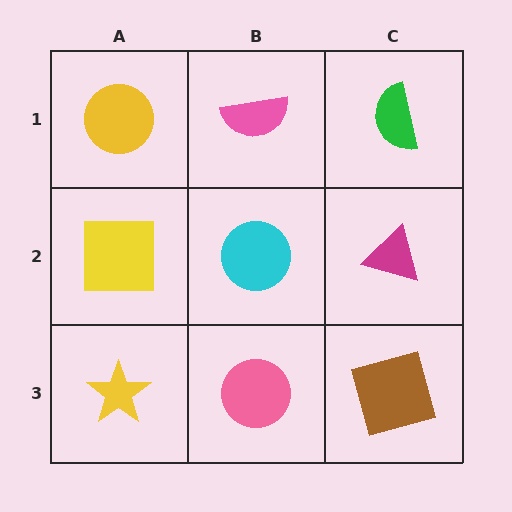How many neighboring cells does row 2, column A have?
3.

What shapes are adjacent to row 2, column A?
A yellow circle (row 1, column A), a yellow star (row 3, column A), a cyan circle (row 2, column B).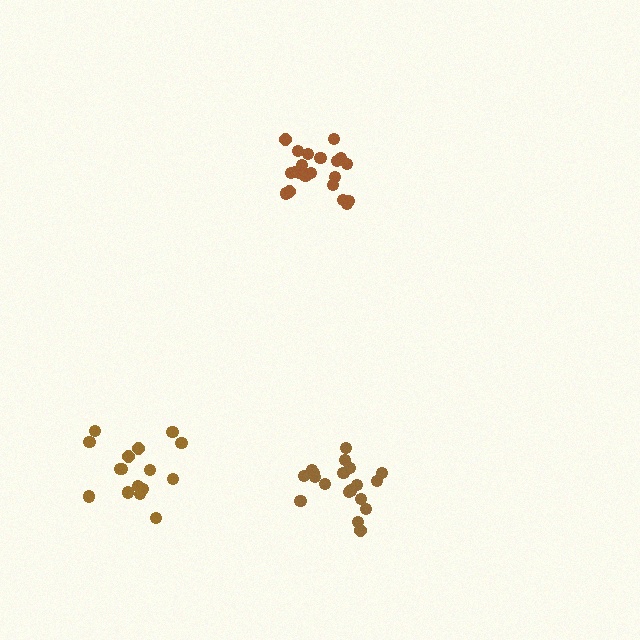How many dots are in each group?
Group 1: 19 dots, Group 2: 21 dots, Group 3: 16 dots (56 total).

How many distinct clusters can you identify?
There are 3 distinct clusters.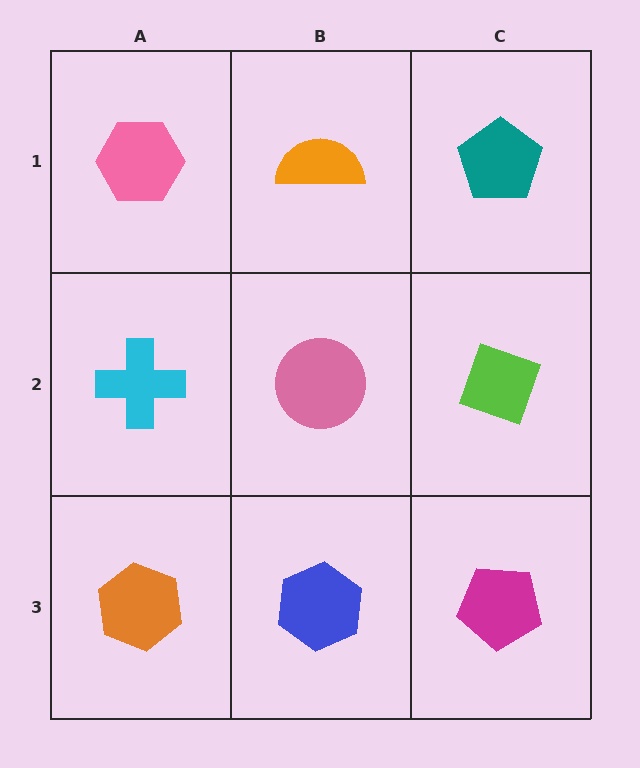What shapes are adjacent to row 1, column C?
A lime diamond (row 2, column C), an orange semicircle (row 1, column B).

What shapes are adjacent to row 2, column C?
A teal pentagon (row 1, column C), a magenta pentagon (row 3, column C), a pink circle (row 2, column B).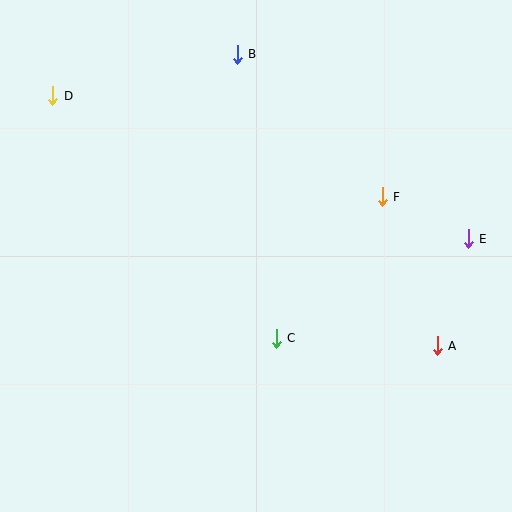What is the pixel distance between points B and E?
The distance between B and E is 296 pixels.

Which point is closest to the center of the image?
Point C at (276, 338) is closest to the center.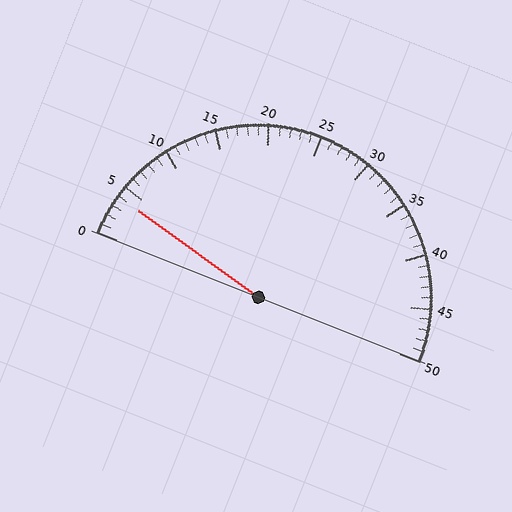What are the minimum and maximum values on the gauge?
The gauge ranges from 0 to 50.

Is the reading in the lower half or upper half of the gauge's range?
The reading is in the lower half of the range (0 to 50).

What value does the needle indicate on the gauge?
The needle indicates approximately 4.